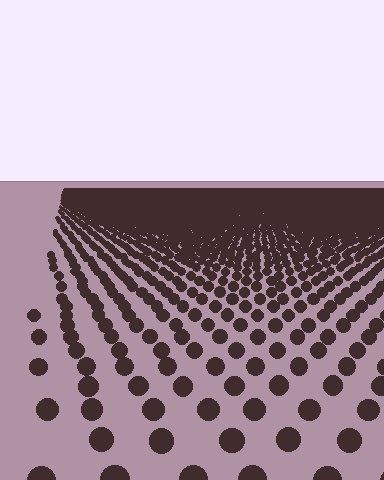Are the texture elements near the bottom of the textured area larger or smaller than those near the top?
Larger. Near the bottom, elements are closer to the viewer and appear at a bigger on-screen size.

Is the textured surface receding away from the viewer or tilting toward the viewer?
The surface is receding away from the viewer. Texture elements get smaller and denser toward the top.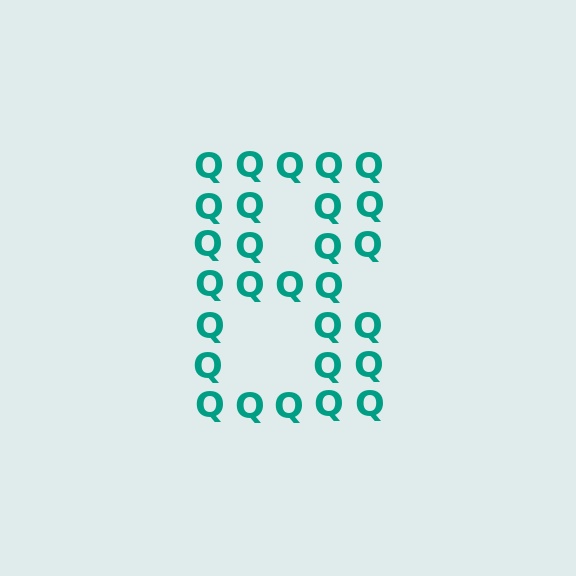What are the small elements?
The small elements are letter Q's.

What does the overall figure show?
The overall figure shows the digit 8.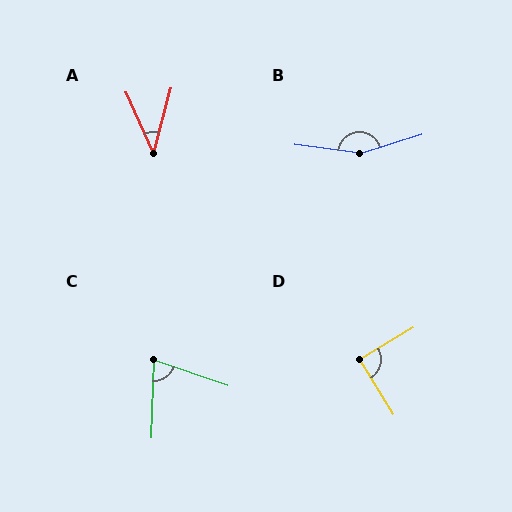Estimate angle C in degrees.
Approximately 73 degrees.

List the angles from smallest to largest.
A (39°), C (73°), D (89°), B (155°).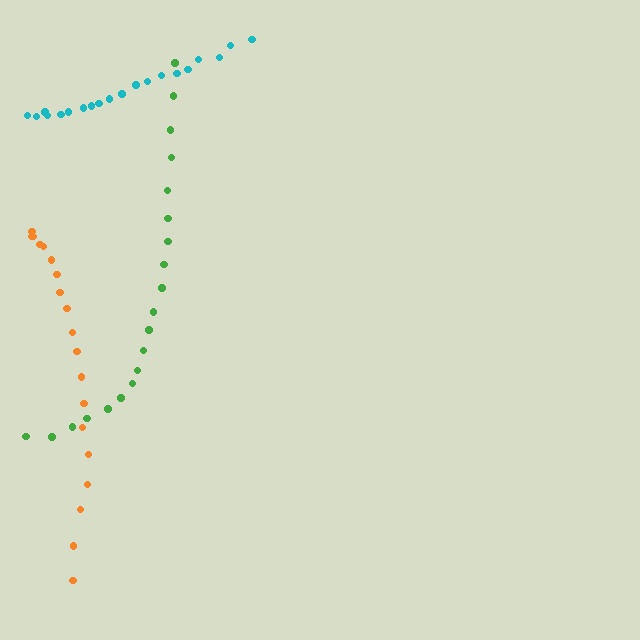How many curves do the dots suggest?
There are 3 distinct paths.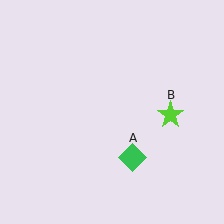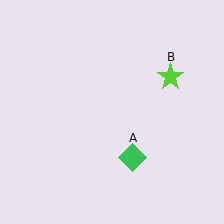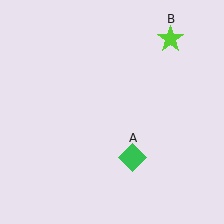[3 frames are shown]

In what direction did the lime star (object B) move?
The lime star (object B) moved up.